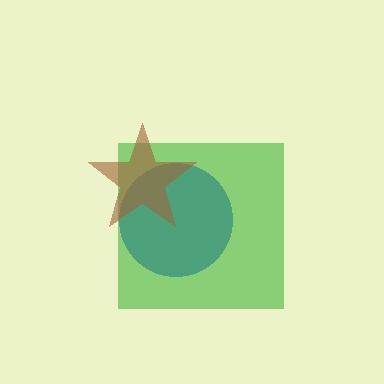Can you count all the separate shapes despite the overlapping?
Yes, there are 3 separate shapes.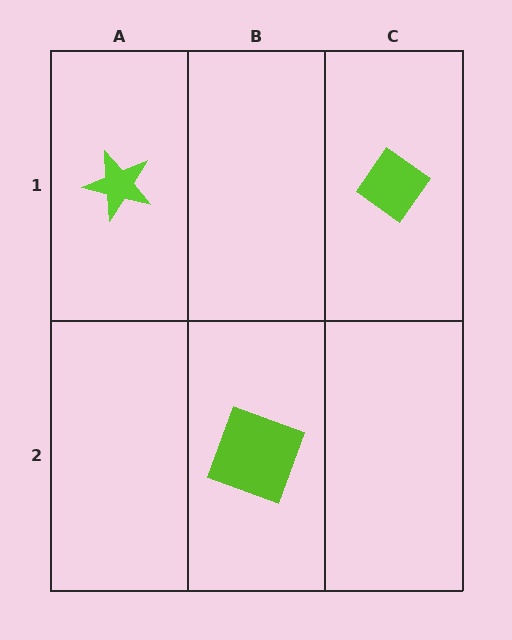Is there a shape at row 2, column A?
No, that cell is empty.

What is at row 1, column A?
A lime star.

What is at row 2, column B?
A lime square.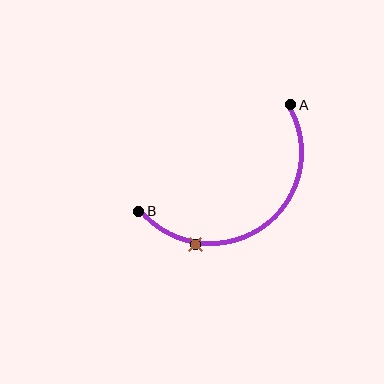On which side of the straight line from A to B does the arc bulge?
The arc bulges below and to the right of the straight line connecting A and B.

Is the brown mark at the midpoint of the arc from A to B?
No. The brown mark lies on the arc but is closer to endpoint B. The arc midpoint would be at the point on the curve equidistant along the arc from both A and B.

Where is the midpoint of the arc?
The arc midpoint is the point on the curve farthest from the straight line joining A and B. It sits below and to the right of that line.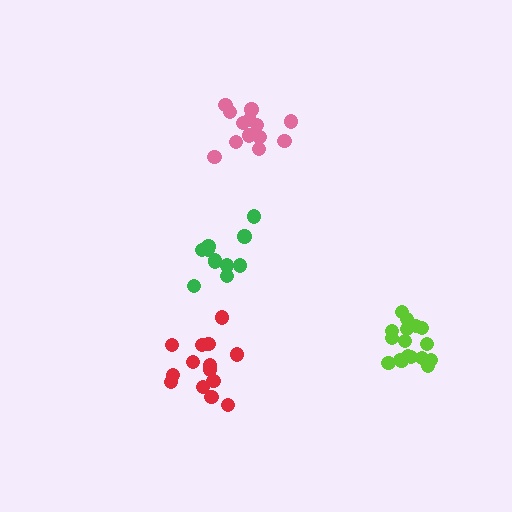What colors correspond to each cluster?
The clusters are colored: green, lime, red, pink.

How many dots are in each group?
Group 1: 12 dots, Group 2: 17 dots, Group 3: 14 dots, Group 4: 13 dots (56 total).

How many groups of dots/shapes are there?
There are 4 groups.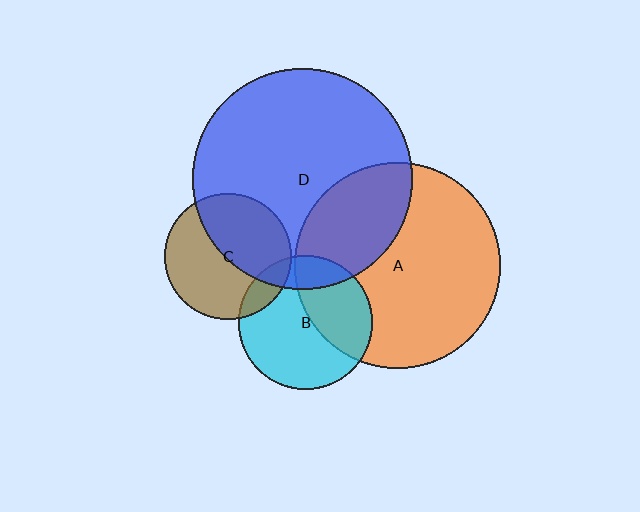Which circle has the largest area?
Circle D (blue).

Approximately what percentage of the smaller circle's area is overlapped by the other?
Approximately 45%.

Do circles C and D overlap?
Yes.